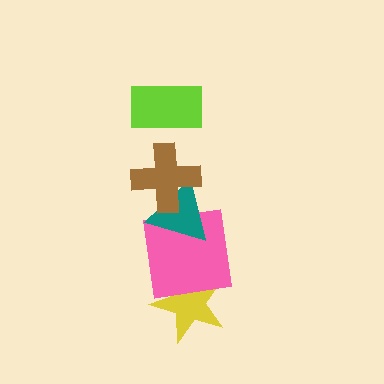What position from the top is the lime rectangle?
The lime rectangle is 1st from the top.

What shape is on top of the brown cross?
The lime rectangle is on top of the brown cross.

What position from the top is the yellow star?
The yellow star is 5th from the top.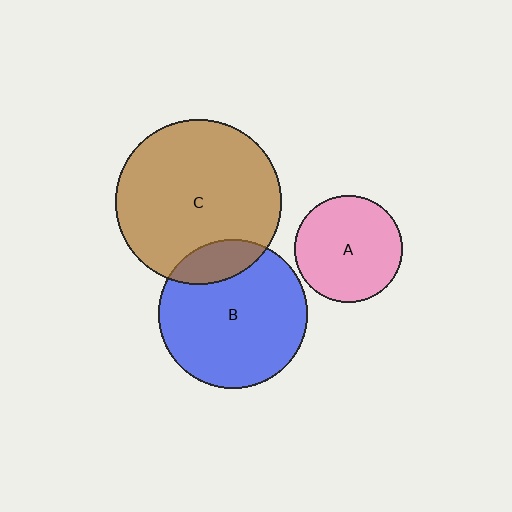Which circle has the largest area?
Circle C (brown).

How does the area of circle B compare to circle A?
Approximately 1.9 times.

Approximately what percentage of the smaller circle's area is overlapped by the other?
Approximately 15%.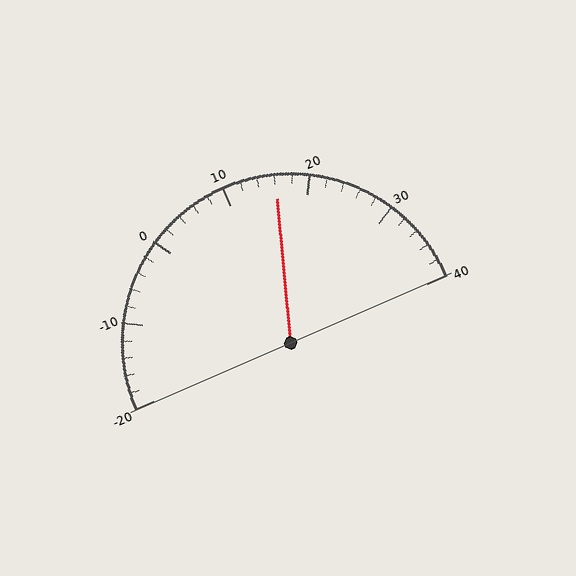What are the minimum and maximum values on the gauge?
The gauge ranges from -20 to 40.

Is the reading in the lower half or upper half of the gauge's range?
The reading is in the upper half of the range (-20 to 40).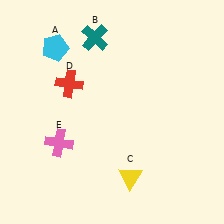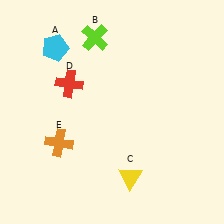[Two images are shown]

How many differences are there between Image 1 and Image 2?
There are 2 differences between the two images.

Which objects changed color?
B changed from teal to lime. E changed from pink to orange.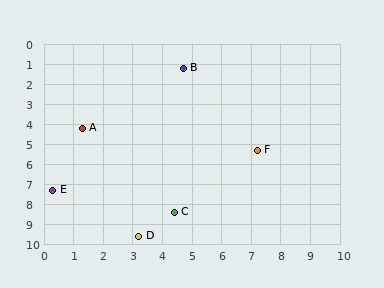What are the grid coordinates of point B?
Point B is at approximately (4.7, 1.2).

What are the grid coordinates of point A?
Point A is at approximately (1.3, 4.2).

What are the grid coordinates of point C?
Point C is at approximately (4.4, 8.4).